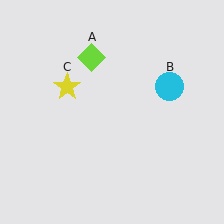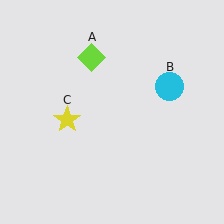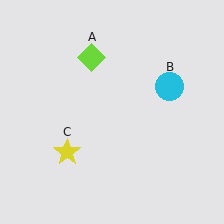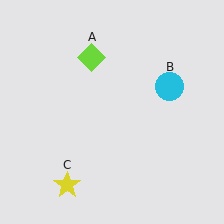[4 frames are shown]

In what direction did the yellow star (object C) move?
The yellow star (object C) moved down.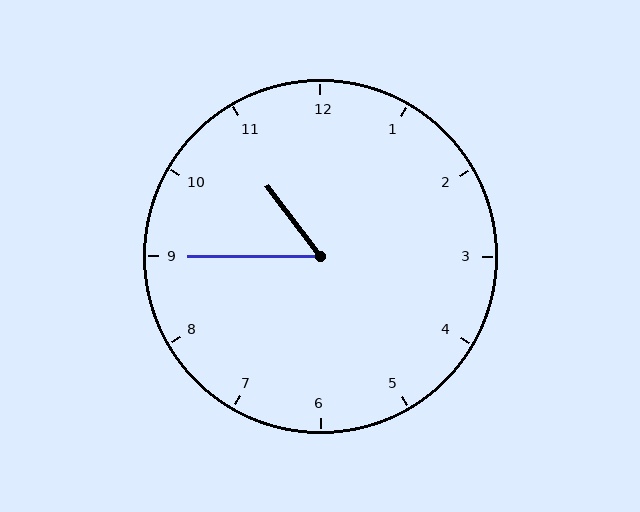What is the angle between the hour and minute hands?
Approximately 52 degrees.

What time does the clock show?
10:45.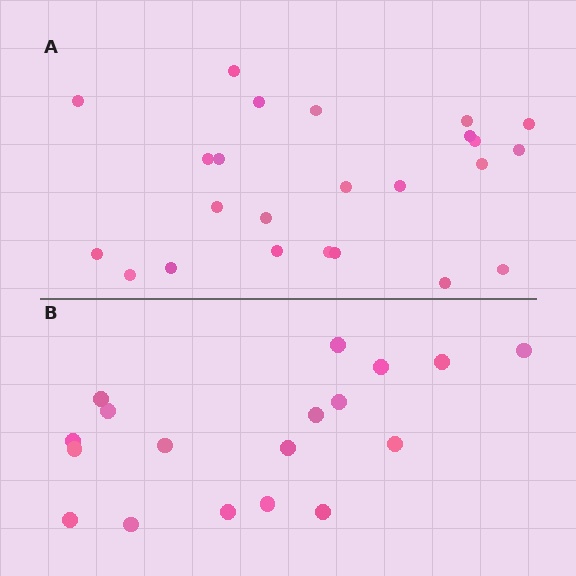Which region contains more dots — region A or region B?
Region A (the top region) has more dots.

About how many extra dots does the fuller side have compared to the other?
Region A has about 6 more dots than region B.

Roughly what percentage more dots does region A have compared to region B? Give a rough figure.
About 35% more.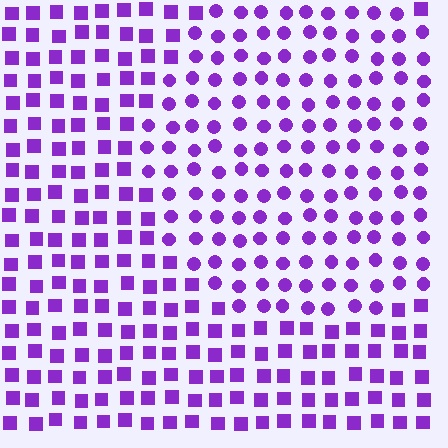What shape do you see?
I see a circle.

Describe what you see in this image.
The image is filled with small purple elements arranged in a uniform grid. A circle-shaped region contains circles, while the surrounding area contains squares. The boundary is defined purely by the change in element shape.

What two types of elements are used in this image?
The image uses circles inside the circle region and squares outside it.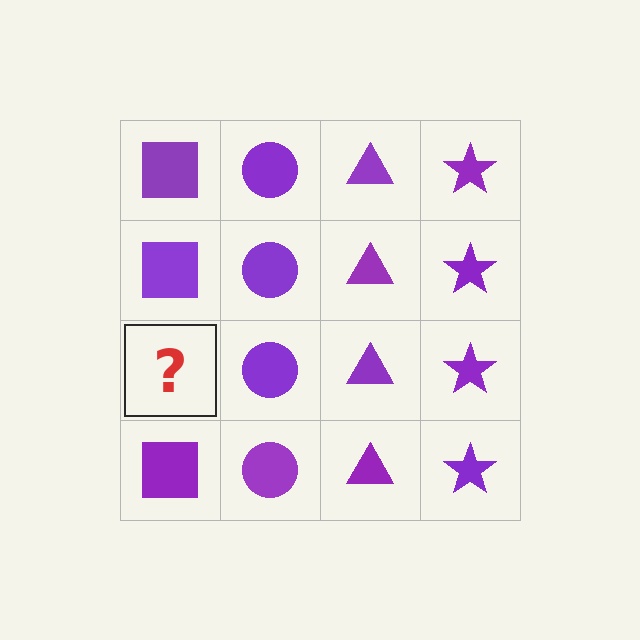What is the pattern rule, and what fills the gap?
The rule is that each column has a consistent shape. The gap should be filled with a purple square.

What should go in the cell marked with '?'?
The missing cell should contain a purple square.